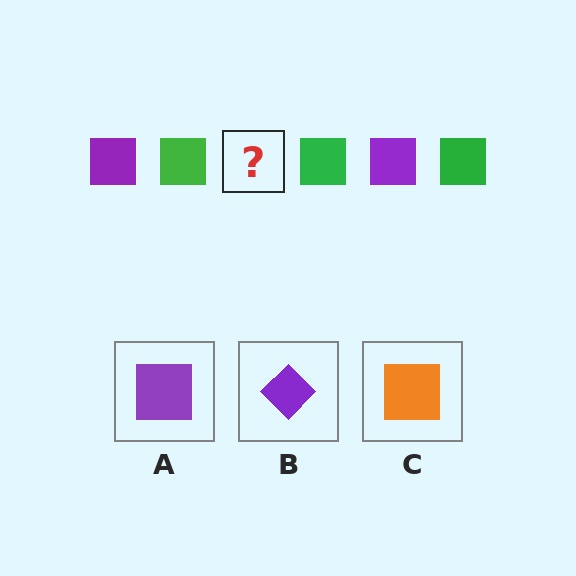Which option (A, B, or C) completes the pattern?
A.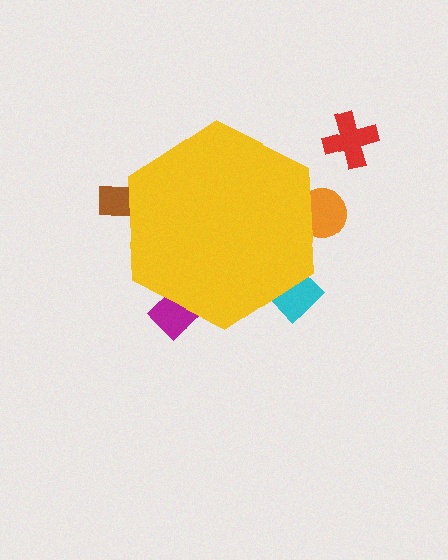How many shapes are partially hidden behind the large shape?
4 shapes are partially hidden.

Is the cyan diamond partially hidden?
Yes, the cyan diamond is partially hidden behind the yellow hexagon.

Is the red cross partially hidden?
No, the red cross is fully visible.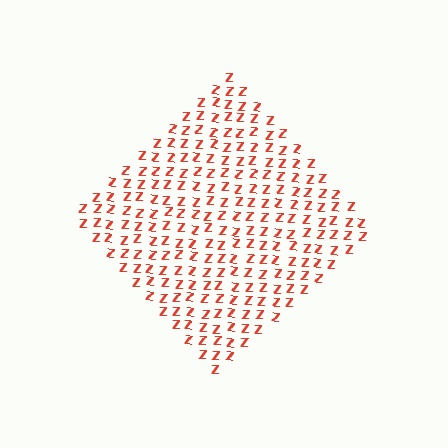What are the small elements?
The small elements are letter Z's.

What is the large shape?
The large shape is a diamond.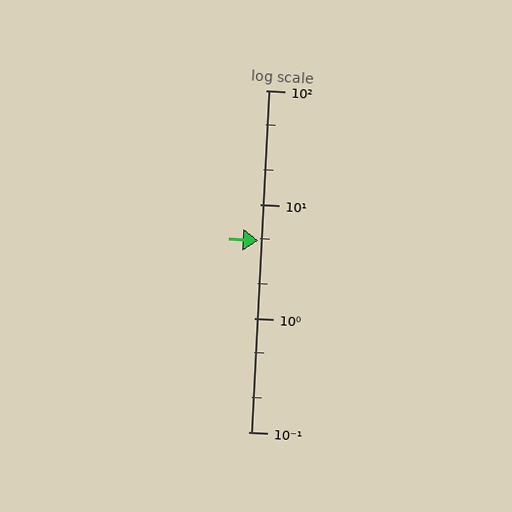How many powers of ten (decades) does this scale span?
The scale spans 3 decades, from 0.1 to 100.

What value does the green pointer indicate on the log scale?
The pointer indicates approximately 4.8.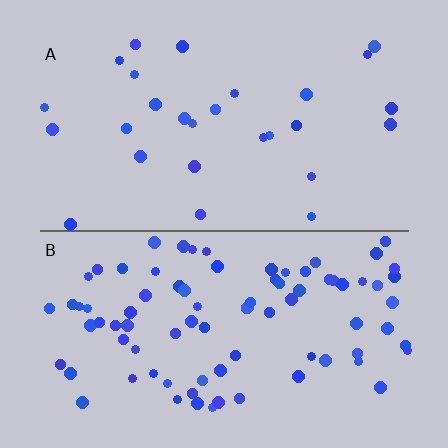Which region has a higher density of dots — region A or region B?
B (the bottom).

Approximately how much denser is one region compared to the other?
Approximately 3.1× — region B over region A.